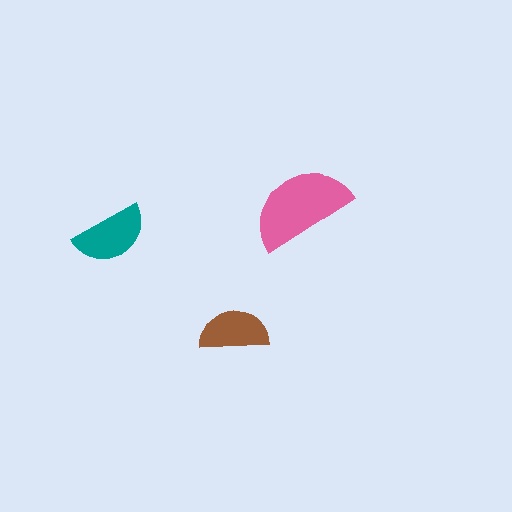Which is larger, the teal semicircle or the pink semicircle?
The pink one.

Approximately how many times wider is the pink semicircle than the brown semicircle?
About 1.5 times wider.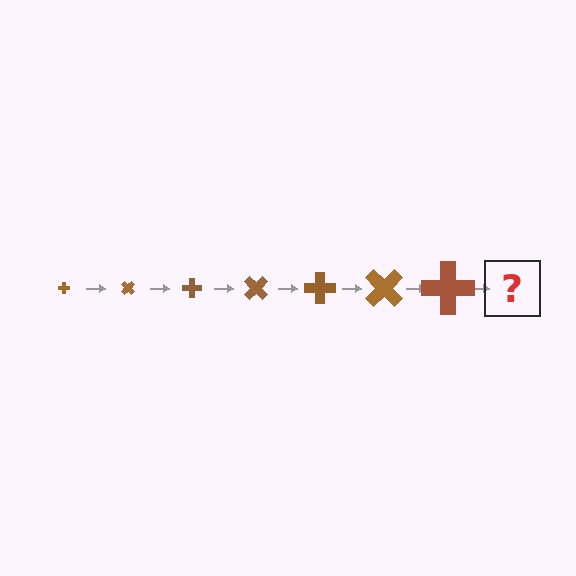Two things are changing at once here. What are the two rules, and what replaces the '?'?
The two rules are that the cross grows larger each step and it rotates 45 degrees each step. The '?' should be a cross, larger than the previous one and rotated 315 degrees from the start.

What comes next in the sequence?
The next element should be a cross, larger than the previous one and rotated 315 degrees from the start.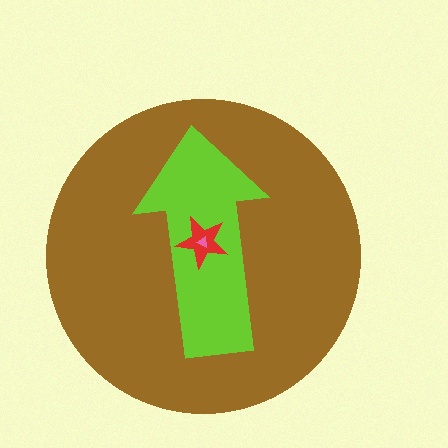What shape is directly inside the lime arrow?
The red star.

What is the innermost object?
The pink triangle.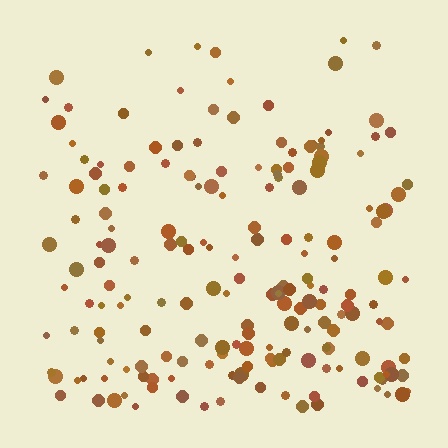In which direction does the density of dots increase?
From top to bottom, with the bottom side densest.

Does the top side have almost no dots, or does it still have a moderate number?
Still a moderate number, just noticeably fewer than the bottom.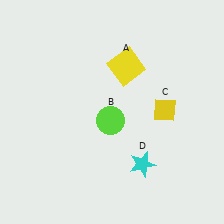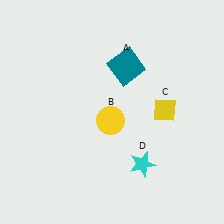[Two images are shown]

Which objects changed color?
A changed from yellow to teal. B changed from lime to yellow.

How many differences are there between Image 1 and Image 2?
There are 2 differences between the two images.